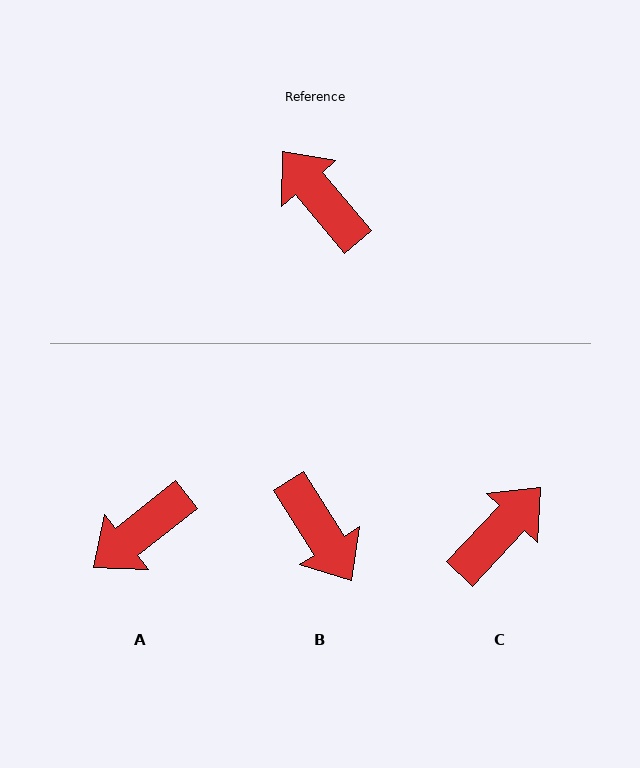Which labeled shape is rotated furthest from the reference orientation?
B, about 172 degrees away.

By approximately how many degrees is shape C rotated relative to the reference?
Approximately 83 degrees clockwise.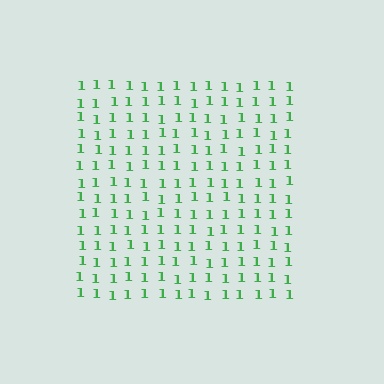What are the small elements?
The small elements are digit 1's.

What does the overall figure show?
The overall figure shows a square.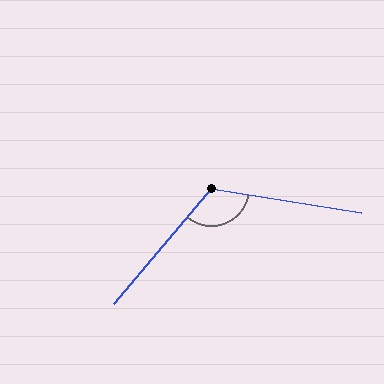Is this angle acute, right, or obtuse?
It is obtuse.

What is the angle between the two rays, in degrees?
Approximately 121 degrees.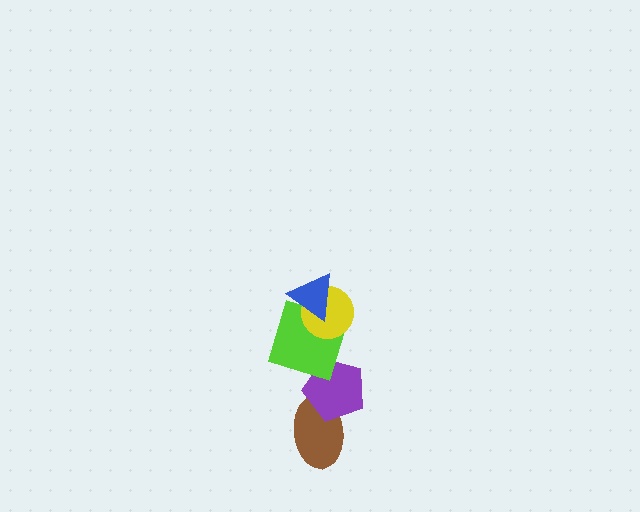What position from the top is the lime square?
The lime square is 3rd from the top.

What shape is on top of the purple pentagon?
The lime square is on top of the purple pentagon.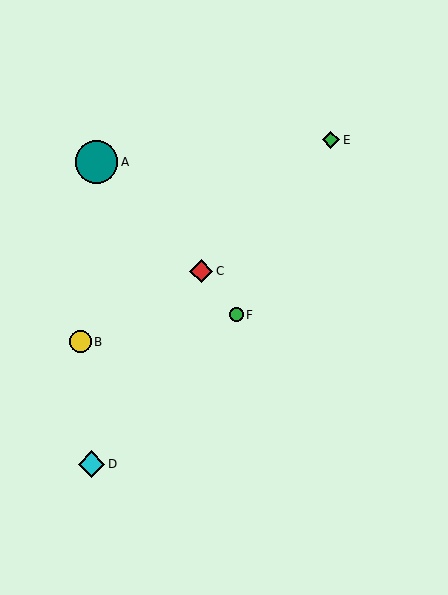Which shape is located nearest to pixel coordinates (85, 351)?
The yellow circle (labeled B) at (81, 342) is nearest to that location.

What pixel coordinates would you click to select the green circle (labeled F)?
Click at (237, 315) to select the green circle F.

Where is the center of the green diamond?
The center of the green diamond is at (331, 140).